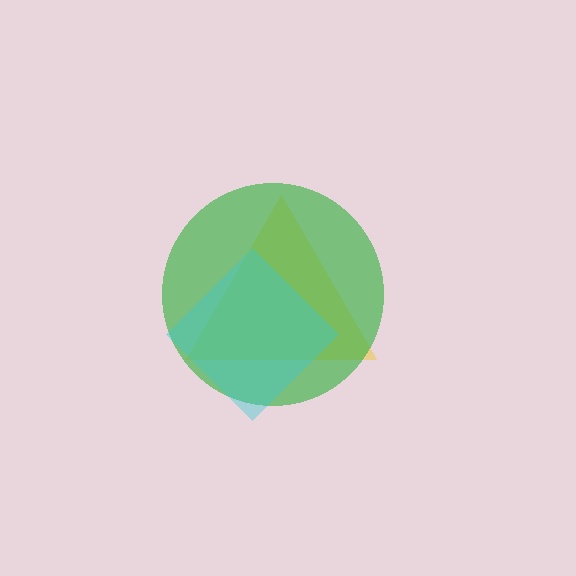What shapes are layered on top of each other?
The layered shapes are: a yellow triangle, a green circle, a cyan diamond.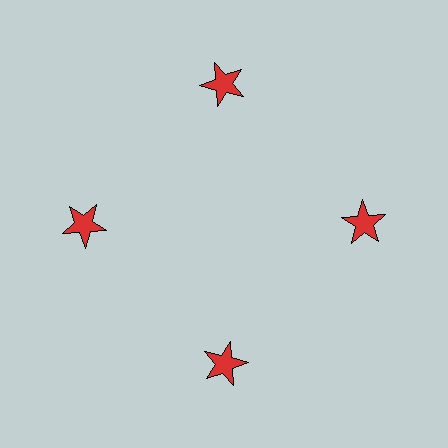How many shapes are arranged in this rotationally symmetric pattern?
There are 4 shapes, arranged in 4 groups of 1.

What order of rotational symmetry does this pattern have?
This pattern has 4-fold rotational symmetry.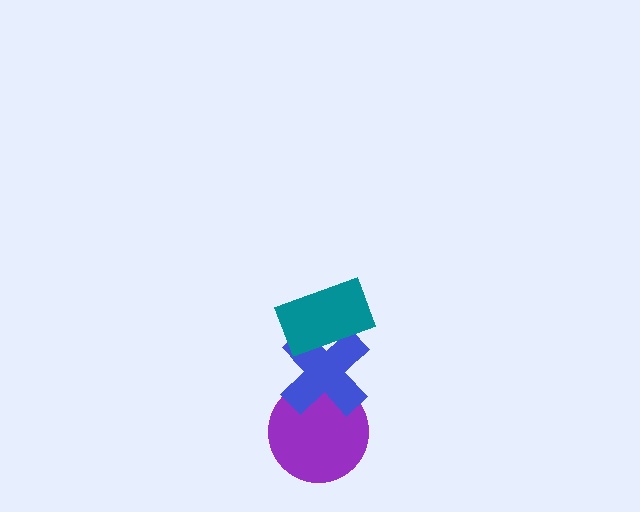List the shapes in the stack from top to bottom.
From top to bottom: the teal rectangle, the blue cross, the purple circle.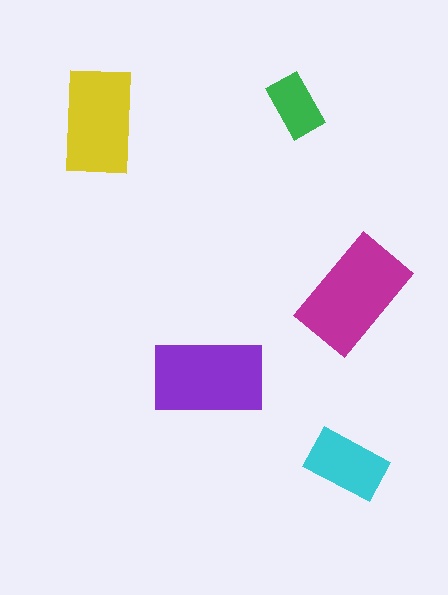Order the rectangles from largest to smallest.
the magenta one, the purple one, the yellow one, the cyan one, the green one.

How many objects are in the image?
There are 5 objects in the image.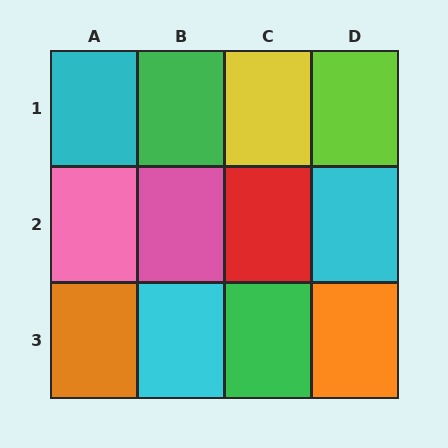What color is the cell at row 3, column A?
Orange.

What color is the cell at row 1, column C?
Yellow.